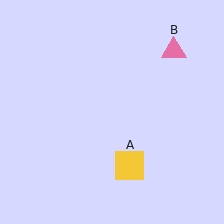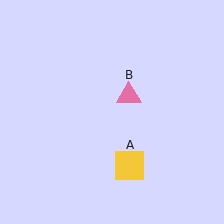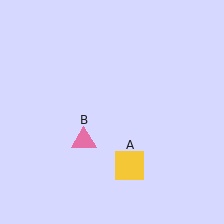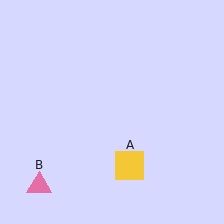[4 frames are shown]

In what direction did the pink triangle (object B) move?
The pink triangle (object B) moved down and to the left.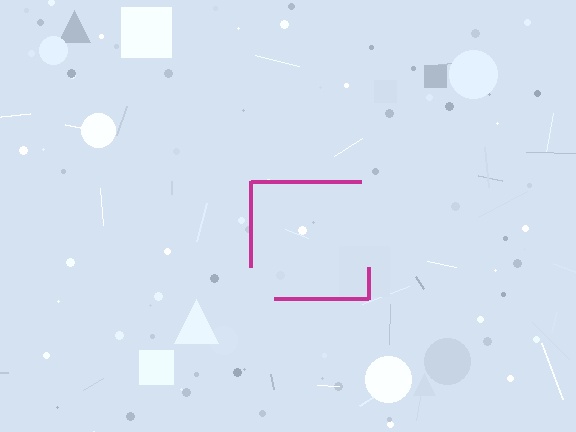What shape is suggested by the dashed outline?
The dashed outline suggests a square.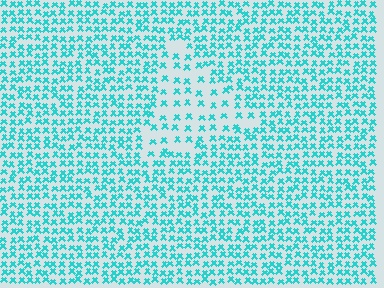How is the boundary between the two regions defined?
The boundary is defined by a change in element density (approximately 2.1x ratio). All elements are the same color, size, and shape.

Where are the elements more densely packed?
The elements are more densely packed outside the triangle boundary.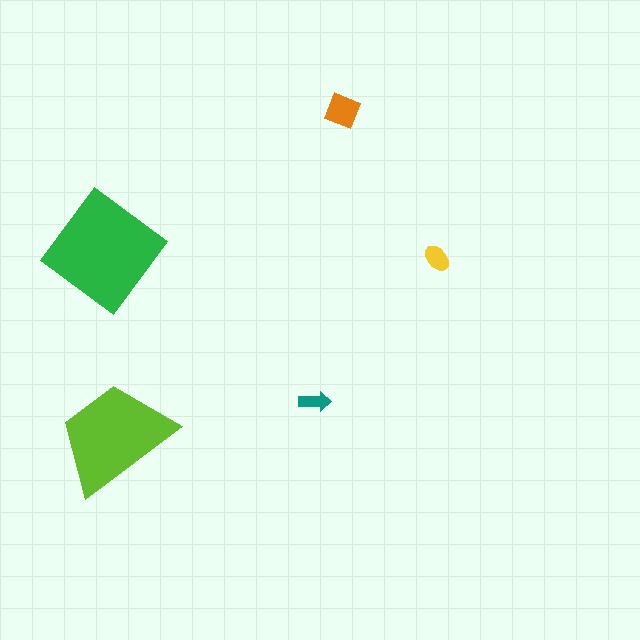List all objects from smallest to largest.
The teal arrow, the yellow ellipse, the orange diamond, the lime trapezoid, the green diamond.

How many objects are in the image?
There are 5 objects in the image.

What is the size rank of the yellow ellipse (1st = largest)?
4th.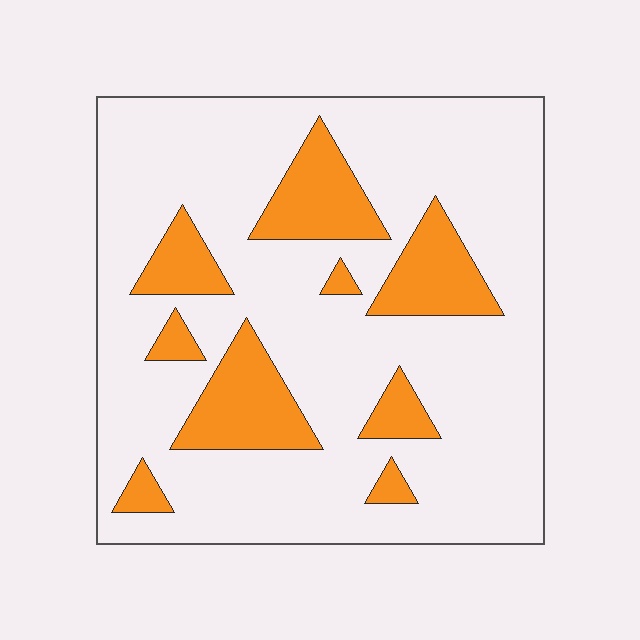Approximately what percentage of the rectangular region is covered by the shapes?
Approximately 20%.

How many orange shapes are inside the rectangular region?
9.